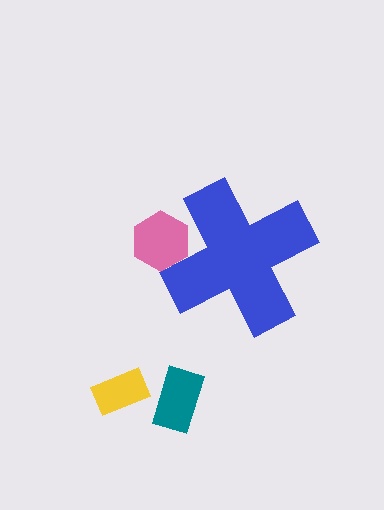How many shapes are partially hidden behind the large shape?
1 shape is partially hidden.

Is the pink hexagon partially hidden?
Yes, the pink hexagon is partially hidden behind the blue cross.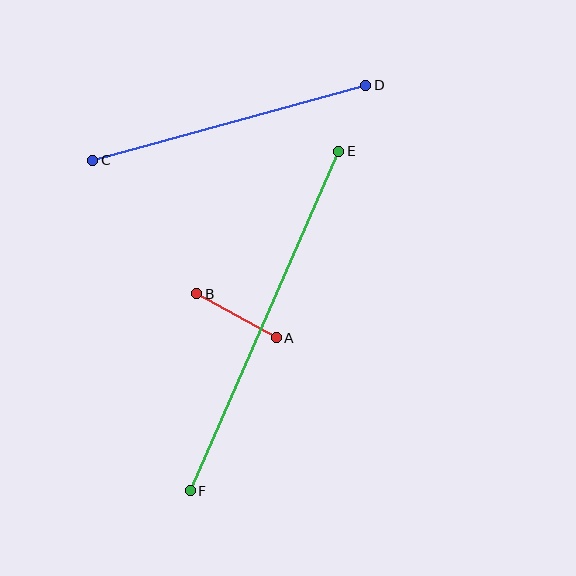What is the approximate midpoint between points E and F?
The midpoint is at approximately (265, 321) pixels.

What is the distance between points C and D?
The distance is approximately 284 pixels.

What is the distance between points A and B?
The distance is approximately 91 pixels.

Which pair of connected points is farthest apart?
Points E and F are farthest apart.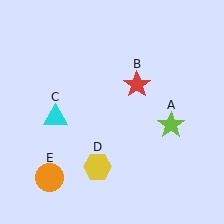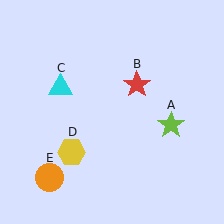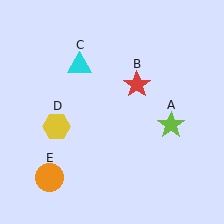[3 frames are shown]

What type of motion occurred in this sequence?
The cyan triangle (object C), yellow hexagon (object D) rotated clockwise around the center of the scene.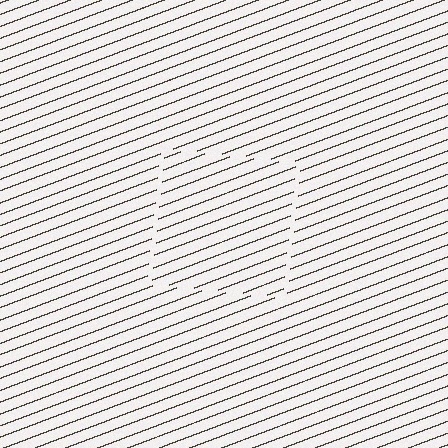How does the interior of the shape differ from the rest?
The interior of the shape contains the same grating, shifted by half a period — the contour is defined by the phase discontinuity where line-ends from the inner and outer gratings abut.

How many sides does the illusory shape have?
4 sides — the line-ends trace a square.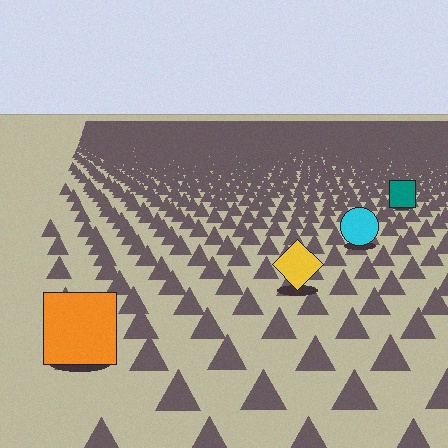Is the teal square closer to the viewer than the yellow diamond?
No. The yellow diamond is closer — you can tell from the texture gradient: the ground texture is coarser near it.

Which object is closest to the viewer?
The orange square is closest. The texture marks near it are larger and more spread out.